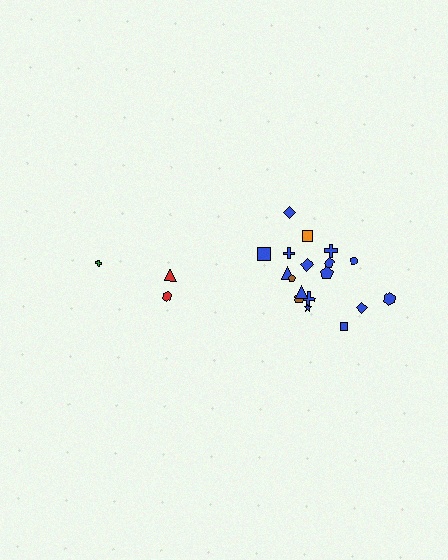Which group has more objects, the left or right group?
The right group.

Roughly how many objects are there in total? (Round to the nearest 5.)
Roughly 20 objects in total.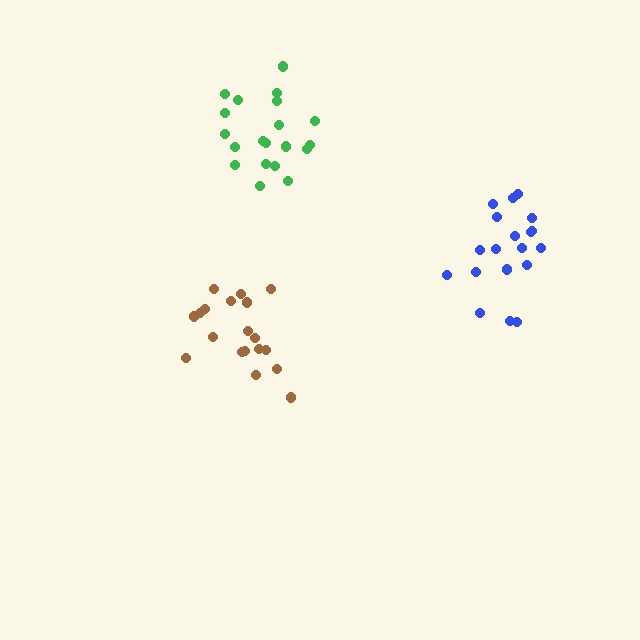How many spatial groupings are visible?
There are 3 spatial groupings.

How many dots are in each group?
Group 1: 19 dots, Group 2: 19 dots, Group 3: 20 dots (58 total).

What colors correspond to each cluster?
The clusters are colored: blue, brown, green.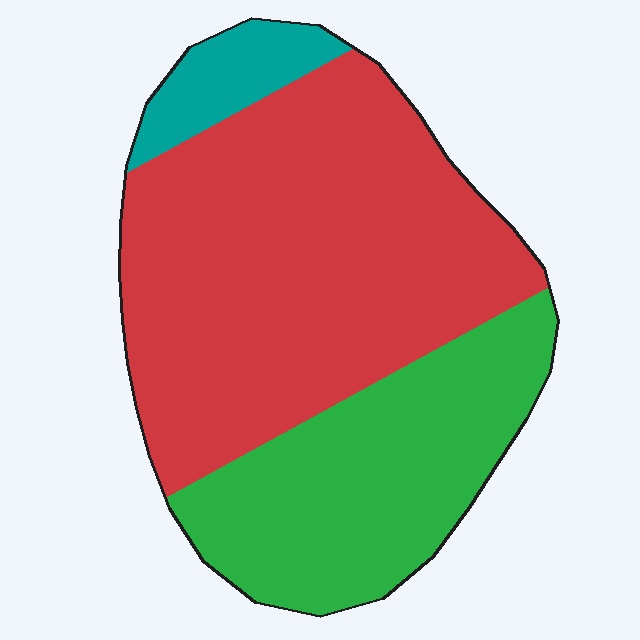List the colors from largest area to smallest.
From largest to smallest: red, green, teal.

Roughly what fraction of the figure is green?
Green covers roughly 35% of the figure.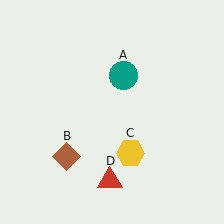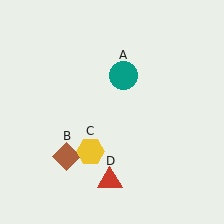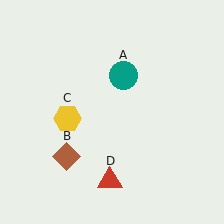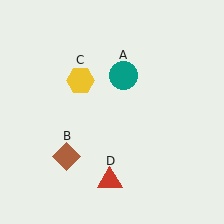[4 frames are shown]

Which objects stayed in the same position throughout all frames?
Teal circle (object A) and brown diamond (object B) and red triangle (object D) remained stationary.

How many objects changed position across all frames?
1 object changed position: yellow hexagon (object C).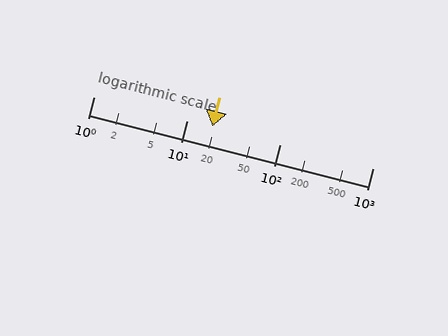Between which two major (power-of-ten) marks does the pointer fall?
The pointer is between 10 and 100.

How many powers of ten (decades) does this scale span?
The scale spans 3 decades, from 1 to 1000.